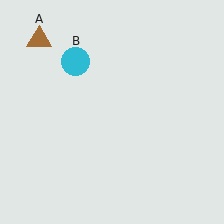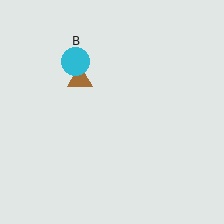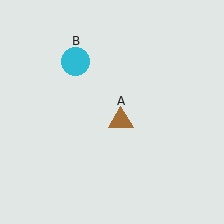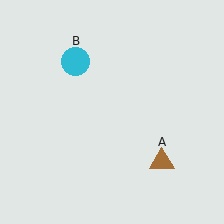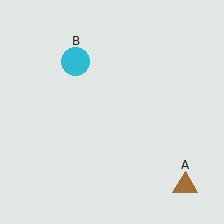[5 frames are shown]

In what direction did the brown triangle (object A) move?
The brown triangle (object A) moved down and to the right.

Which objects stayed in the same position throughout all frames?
Cyan circle (object B) remained stationary.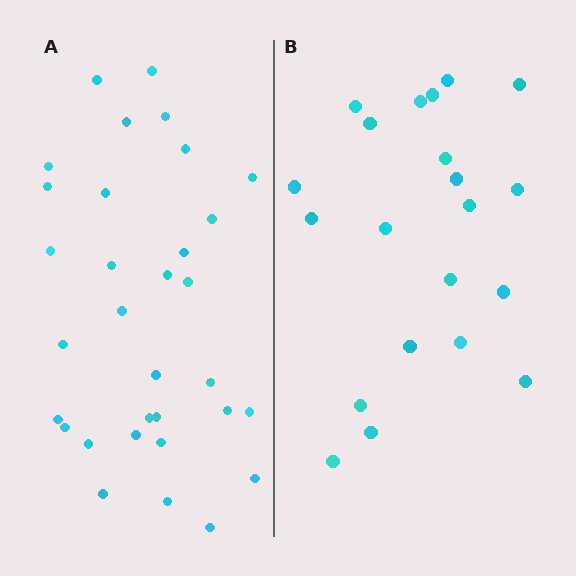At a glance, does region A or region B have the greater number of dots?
Region A (the left region) has more dots.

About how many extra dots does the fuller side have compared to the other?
Region A has roughly 12 or so more dots than region B.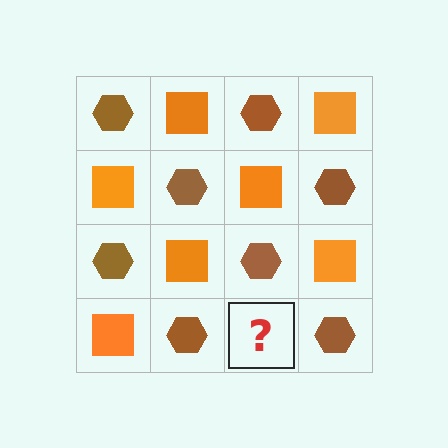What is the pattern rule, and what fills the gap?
The rule is that it alternates brown hexagon and orange square in a checkerboard pattern. The gap should be filled with an orange square.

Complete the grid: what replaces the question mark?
The question mark should be replaced with an orange square.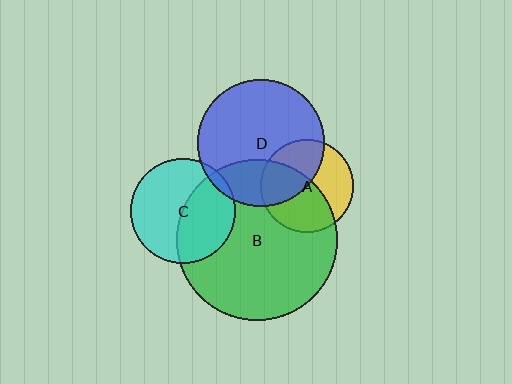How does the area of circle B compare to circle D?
Approximately 1.6 times.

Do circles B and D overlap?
Yes.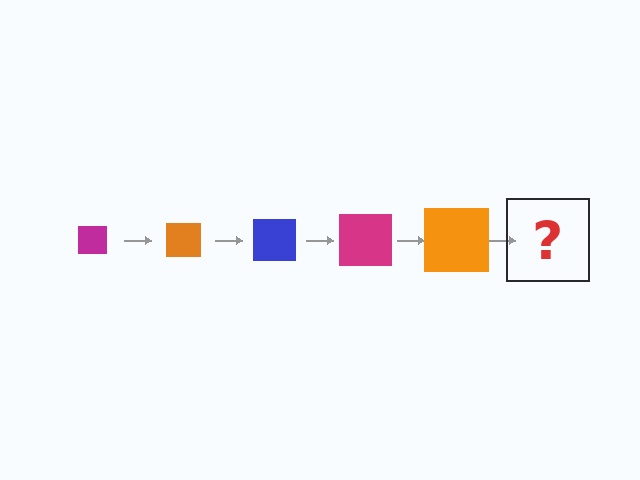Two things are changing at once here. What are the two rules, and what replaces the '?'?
The two rules are that the square grows larger each step and the color cycles through magenta, orange, and blue. The '?' should be a blue square, larger than the previous one.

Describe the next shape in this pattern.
It should be a blue square, larger than the previous one.